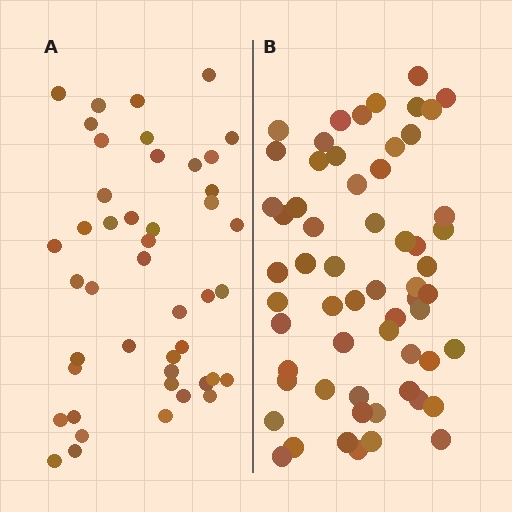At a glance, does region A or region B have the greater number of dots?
Region B (the right region) has more dots.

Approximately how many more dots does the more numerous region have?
Region B has approximately 15 more dots than region A.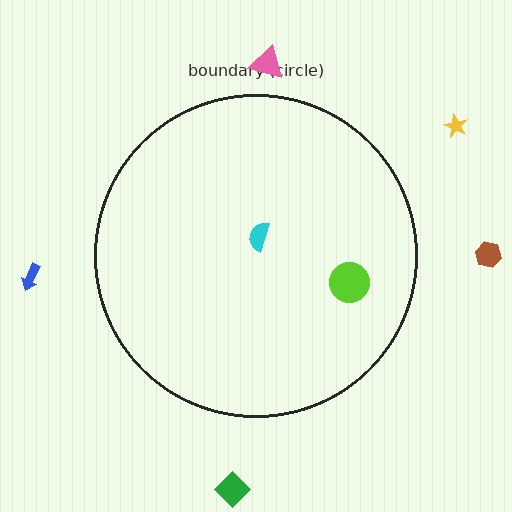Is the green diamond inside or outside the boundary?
Outside.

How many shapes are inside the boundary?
2 inside, 5 outside.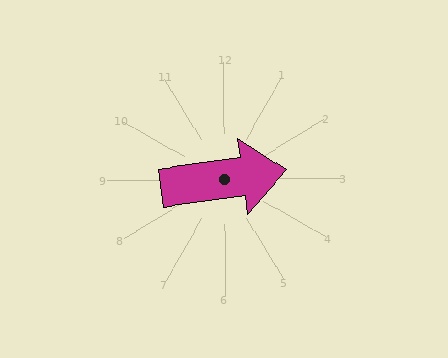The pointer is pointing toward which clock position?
Roughly 3 o'clock.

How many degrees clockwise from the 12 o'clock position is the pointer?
Approximately 83 degrees.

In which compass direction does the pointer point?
East.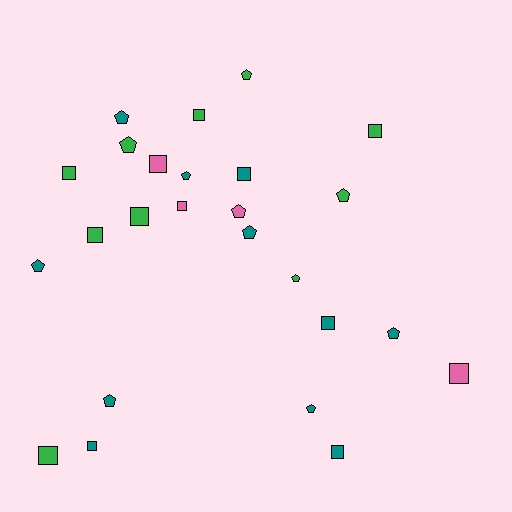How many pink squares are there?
There are 3 pink squares.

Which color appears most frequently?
Teal, with 11 objects.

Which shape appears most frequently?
Square, with 13 objects.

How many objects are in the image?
There are 25 objects.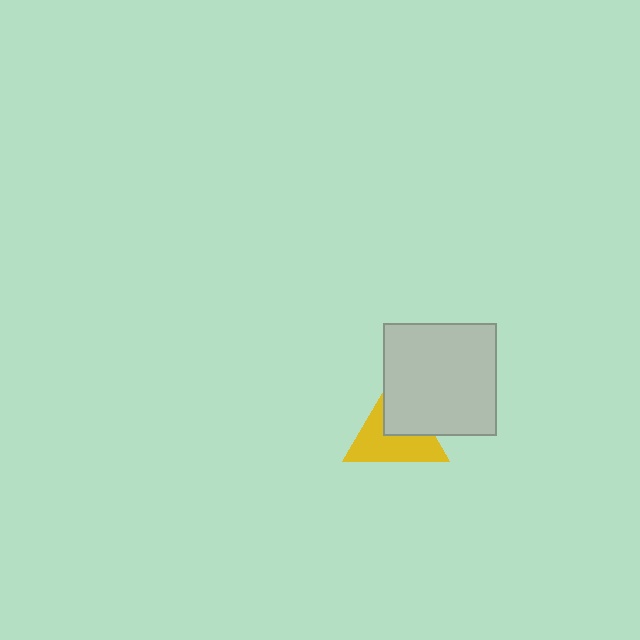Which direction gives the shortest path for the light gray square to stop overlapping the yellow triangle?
Moving toward the upper-right gives the shortest separation.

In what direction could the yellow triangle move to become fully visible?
The yellow triangle could move toward the lower-left. That would shift it out from behind the light gray square entirely.